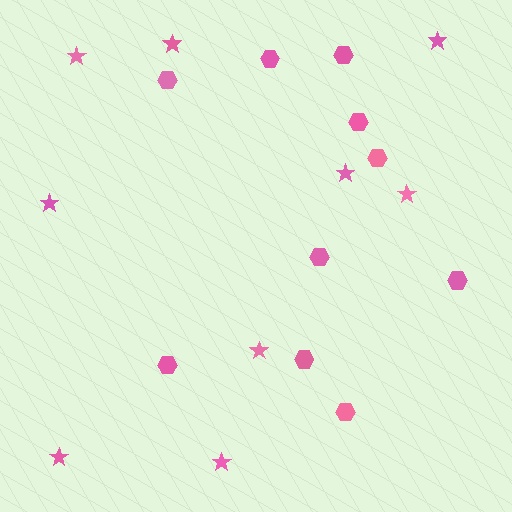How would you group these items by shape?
There are 2 groups: one group of hexagons (10) and one group of stars (9).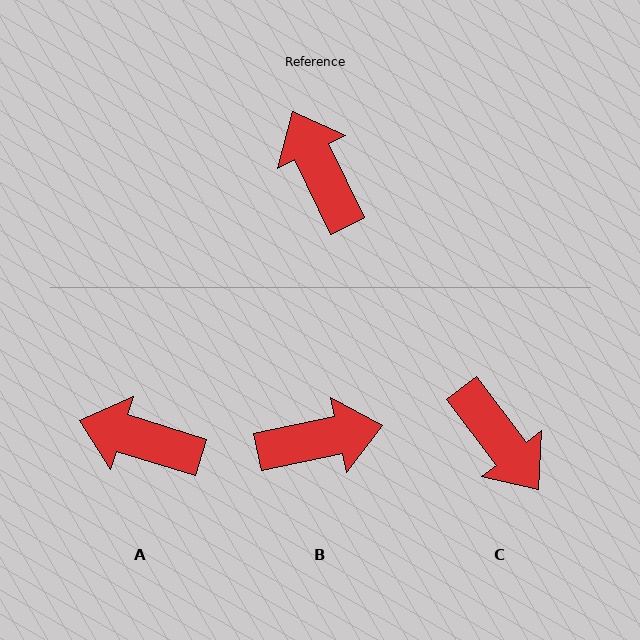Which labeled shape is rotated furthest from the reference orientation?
C, about 169 degrees away.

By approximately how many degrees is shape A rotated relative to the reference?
Approximately 47 degrees counter-clockwise.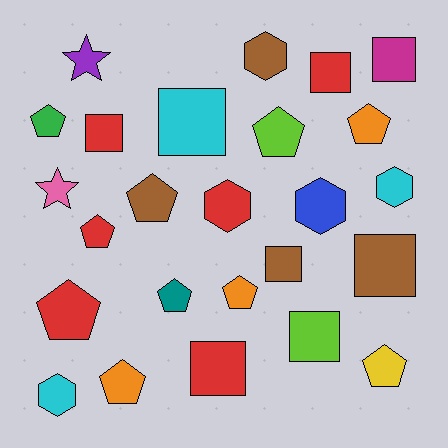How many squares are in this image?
There are 8 squares.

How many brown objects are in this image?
There are 4 brown objects.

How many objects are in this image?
There are 25 objects.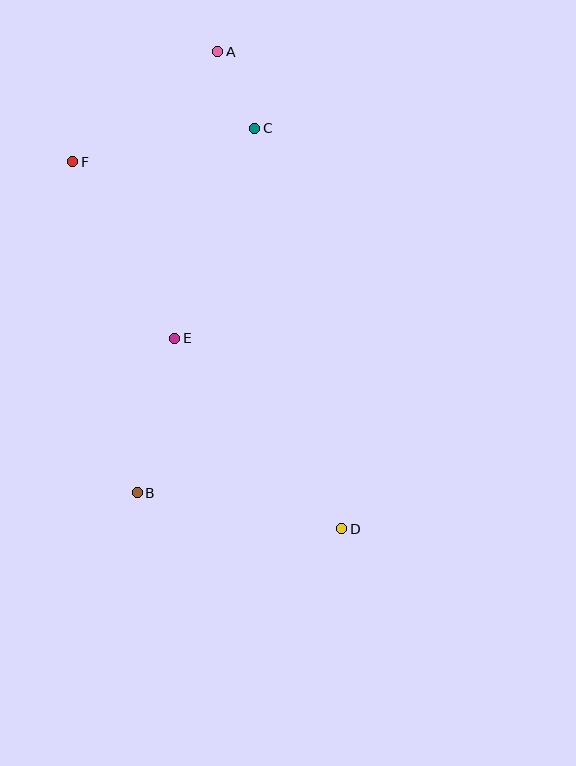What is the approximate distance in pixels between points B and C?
The distance between B and C is approximately 383 pixels.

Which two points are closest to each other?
Points A and C are closest to each other.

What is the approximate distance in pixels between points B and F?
The distance between B and F is approximately 337 pixels.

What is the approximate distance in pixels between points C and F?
The distance between C and F is approximately 185 pixels.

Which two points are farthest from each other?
Points A and D are farthest from each other.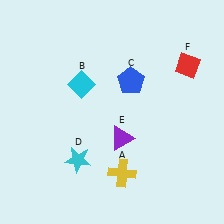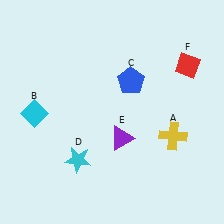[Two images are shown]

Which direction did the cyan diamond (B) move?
The cyan diamond (B) moved left.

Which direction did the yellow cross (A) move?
The yellow cross (A) moved right.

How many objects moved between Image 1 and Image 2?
2 objects moved between the two images.